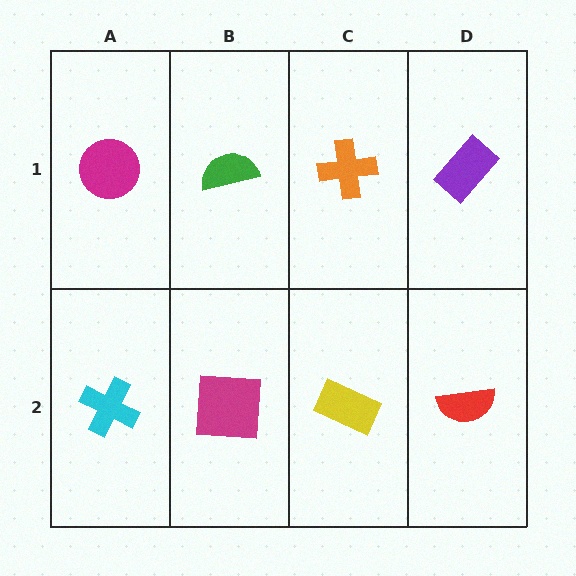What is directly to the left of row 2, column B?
A cyan cross.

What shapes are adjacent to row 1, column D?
A red semicircle (row 2, column D), an orange cross (row 1, column C).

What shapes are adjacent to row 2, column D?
A purple rectangle (row 1, column D), a yellow rectangle (row 2, column C).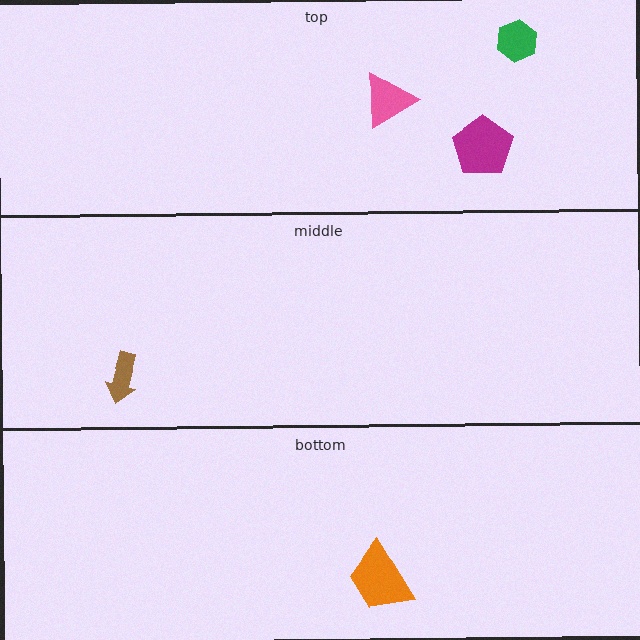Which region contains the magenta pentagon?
The top region.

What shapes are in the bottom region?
The orange trapezoid.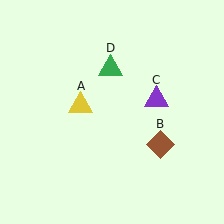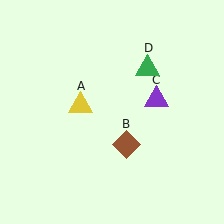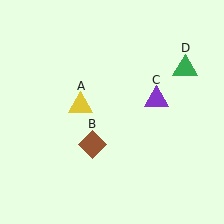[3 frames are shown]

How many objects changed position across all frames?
2 objects changed position: brown diamond (object B), green triangle (object D).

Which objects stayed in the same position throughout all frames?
Yellow triangle (object A) and purple triangle (object C) remained stationary.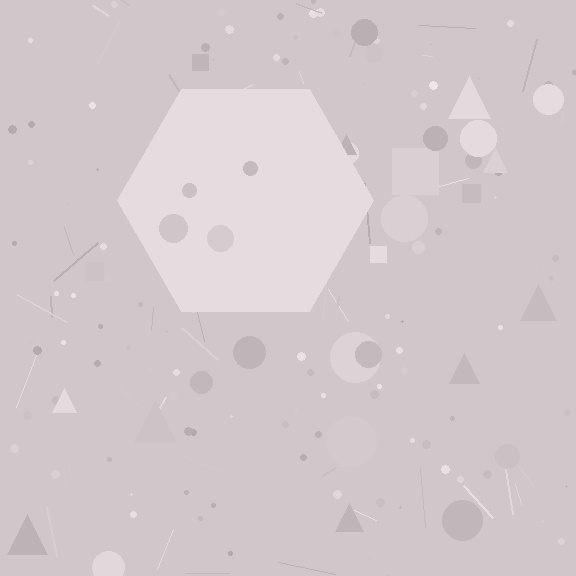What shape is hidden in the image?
A hexagon is hidden in the image.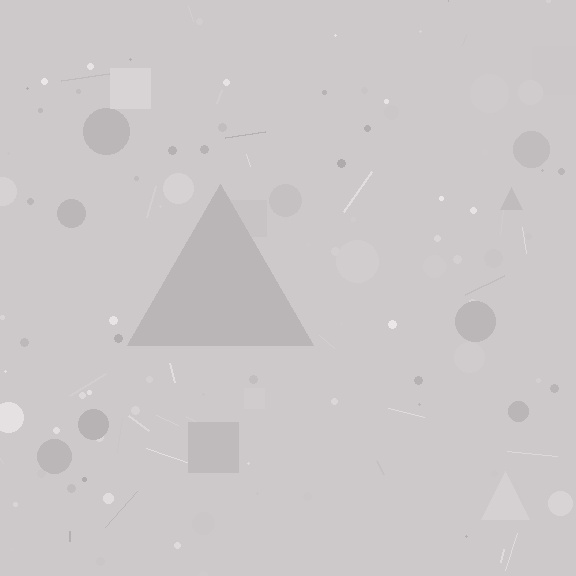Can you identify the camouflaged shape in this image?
The camouflaged shape is a triangle.